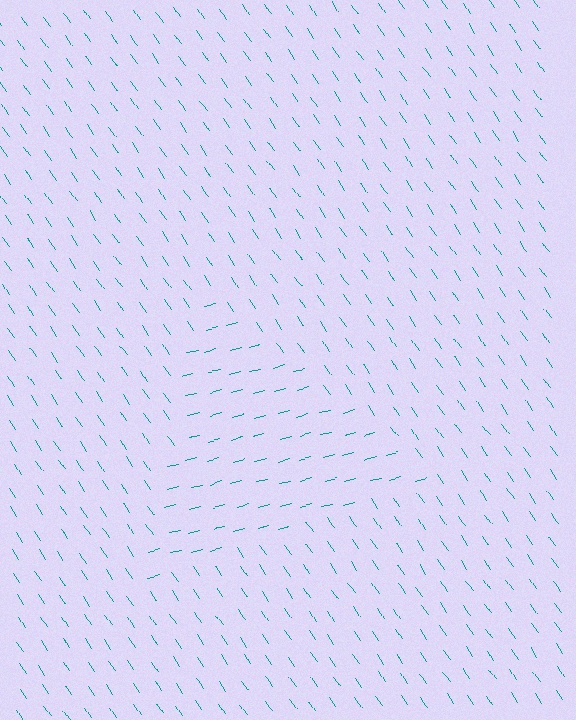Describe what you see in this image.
The image is filled with small teal line segments. A triangle region in the image has lines oriented differently from the surrounding lines, creating a visible texture boundary.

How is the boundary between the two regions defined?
The boundary is defined purely by a change in line orientation (approximately 71 degrees difference). All lines are the same color and thickness.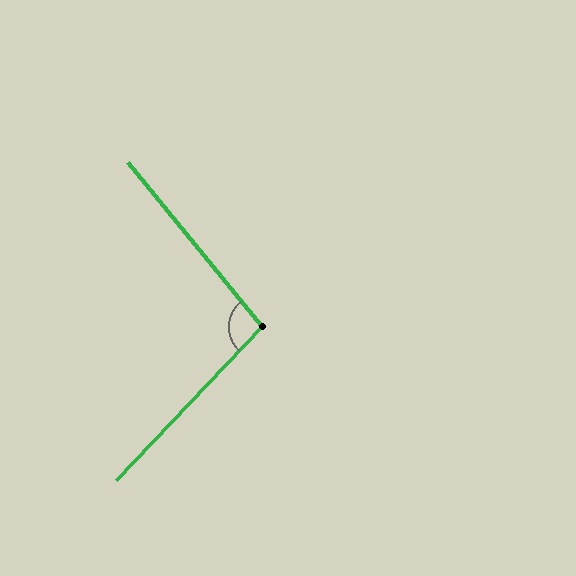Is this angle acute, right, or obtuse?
It is obtuse.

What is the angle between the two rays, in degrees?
Approximately 97 degrees.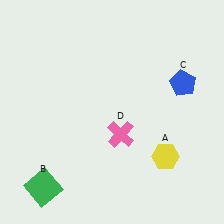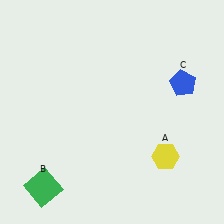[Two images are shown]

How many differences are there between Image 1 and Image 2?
There is 1 difference between the two images.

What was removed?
The pink cross (D) was removed in Image 2.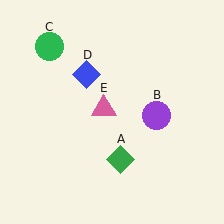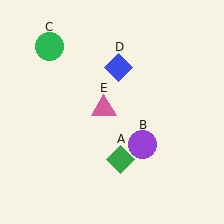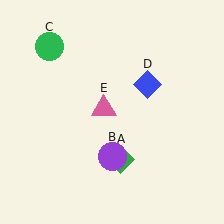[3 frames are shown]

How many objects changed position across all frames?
2 objects changed position: purple circle (object B), blue diamond (object D).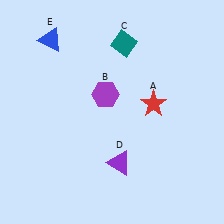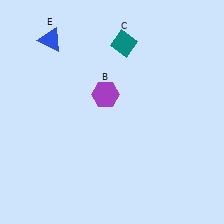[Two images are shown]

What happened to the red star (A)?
The red star (A) was removed in Image 2. It was in the top-right area of Image 1.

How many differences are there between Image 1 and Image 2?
There are 2 differences between the two images.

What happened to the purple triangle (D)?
The purple triangle (D) was removed in Image 2. It was in the bottom-right area of Image 1.